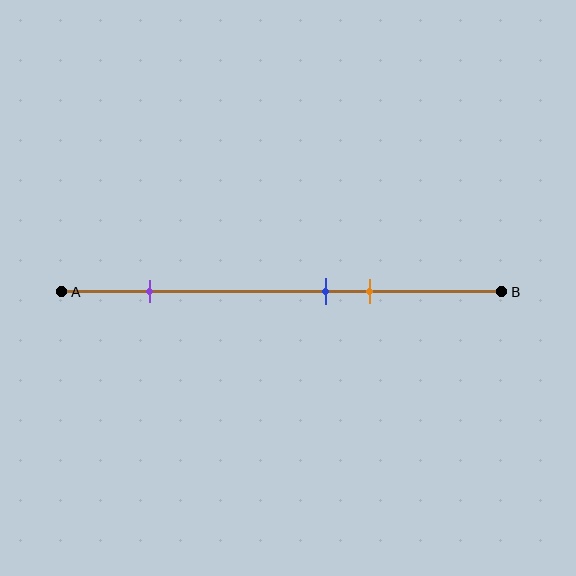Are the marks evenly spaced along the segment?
No, the marks are not evenly spaced.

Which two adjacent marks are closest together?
The blue and orange marks are the closest adjacent pair.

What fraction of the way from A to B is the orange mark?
The orange mark is approximately 70% (0.7) of the way from A to B.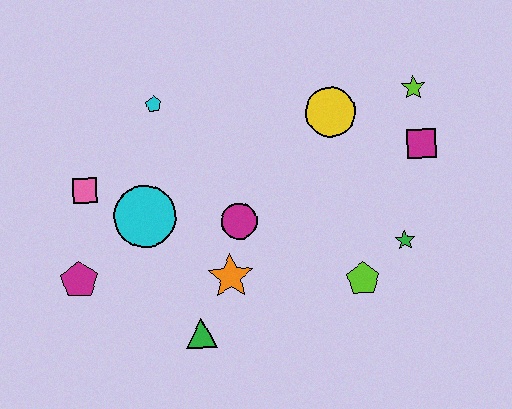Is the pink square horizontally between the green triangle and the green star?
No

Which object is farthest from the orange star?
The lime star is farthest from the orange star.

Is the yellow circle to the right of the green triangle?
Yes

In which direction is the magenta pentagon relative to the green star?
The magenta pentagon is to the left of the green star.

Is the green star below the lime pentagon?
No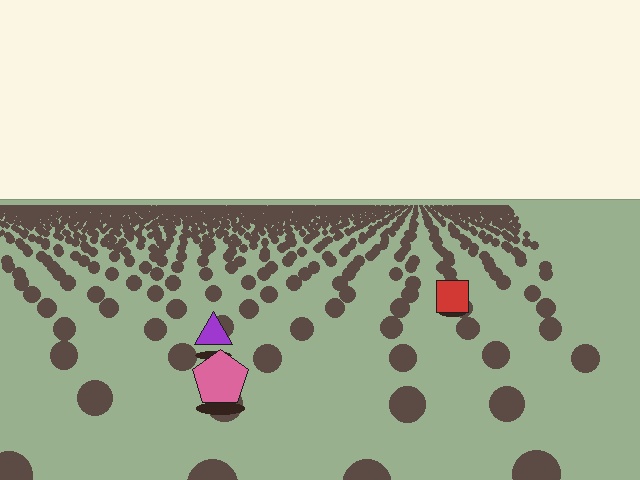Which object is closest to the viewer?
The pink pentagon is closest. The texture marks near it are larger and more spread out.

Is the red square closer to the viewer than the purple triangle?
No. The purple triangle is closer — you can tell from the texture gradient: the ground texture is coarser near it.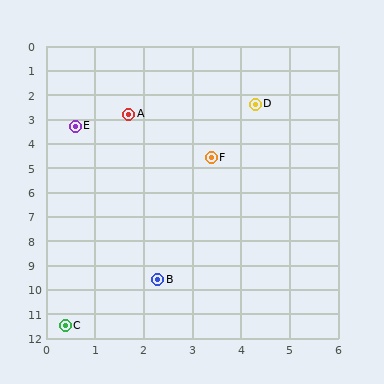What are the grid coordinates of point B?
Point B is at approximately (2.3, 9.6).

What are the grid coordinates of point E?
Point E is at approximately (0.6, 3.3).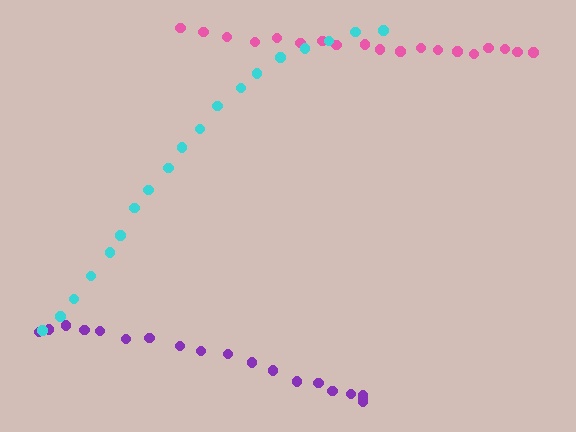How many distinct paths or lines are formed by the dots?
There are 3 distinct paths.